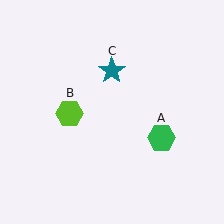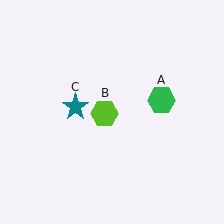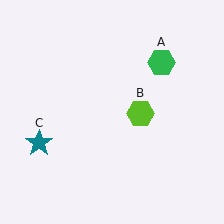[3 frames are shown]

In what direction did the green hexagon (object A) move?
The green hexagon (object A) moved up.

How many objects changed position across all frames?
3 objects changed position: green hexagon (object A), lime hexagon (object B), teal star (object C).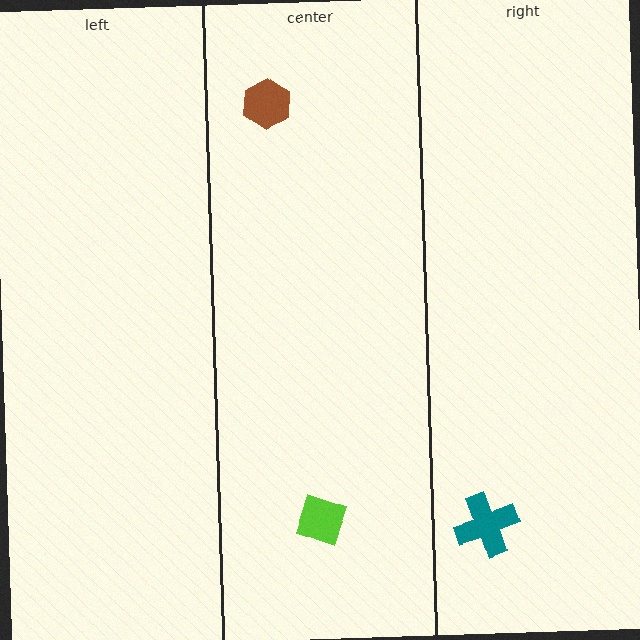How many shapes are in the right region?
1.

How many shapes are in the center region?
2.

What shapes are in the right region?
The teal cross.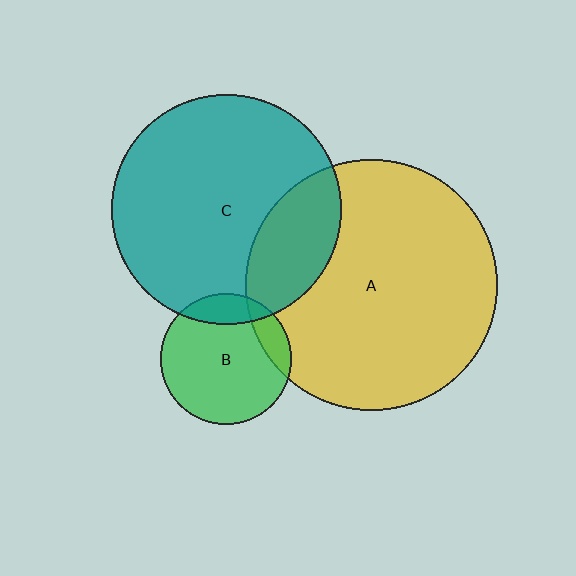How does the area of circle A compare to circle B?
Approximately 3.7 times.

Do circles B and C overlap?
Yes.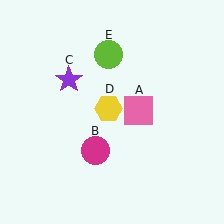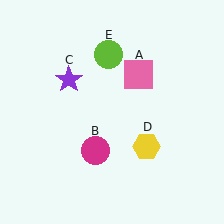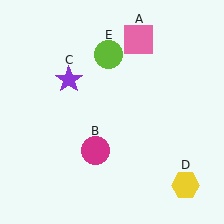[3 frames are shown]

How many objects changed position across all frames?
2 objects changed position: pink square (object A), yellow hexagon (object D).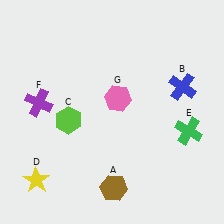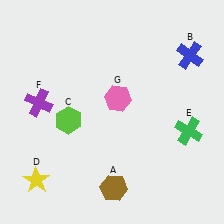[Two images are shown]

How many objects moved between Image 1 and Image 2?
1 object moved between the two images.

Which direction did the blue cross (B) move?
The blue cross (B) moved up.